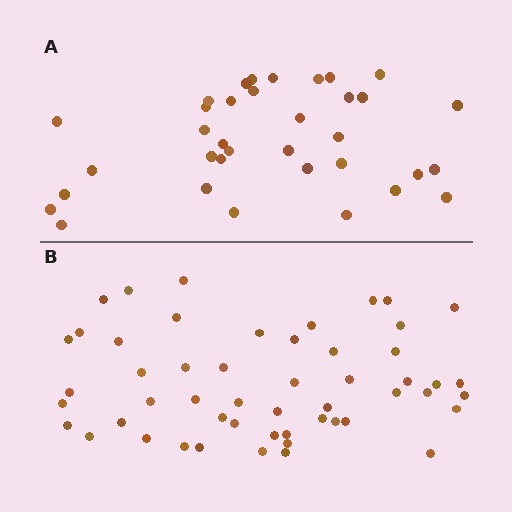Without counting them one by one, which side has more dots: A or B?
Region B (the bottom region) has more dots.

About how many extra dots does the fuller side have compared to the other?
Region B has approximately 15 more dots than region A.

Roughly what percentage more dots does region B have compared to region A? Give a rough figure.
About 50% more.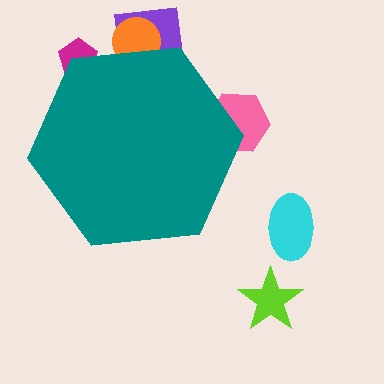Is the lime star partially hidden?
No, the lime star is fully visible.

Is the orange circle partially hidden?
Yes, the orange circle is partially hidden behind the teal hexagon.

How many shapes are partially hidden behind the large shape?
4 shapes are partially hidden.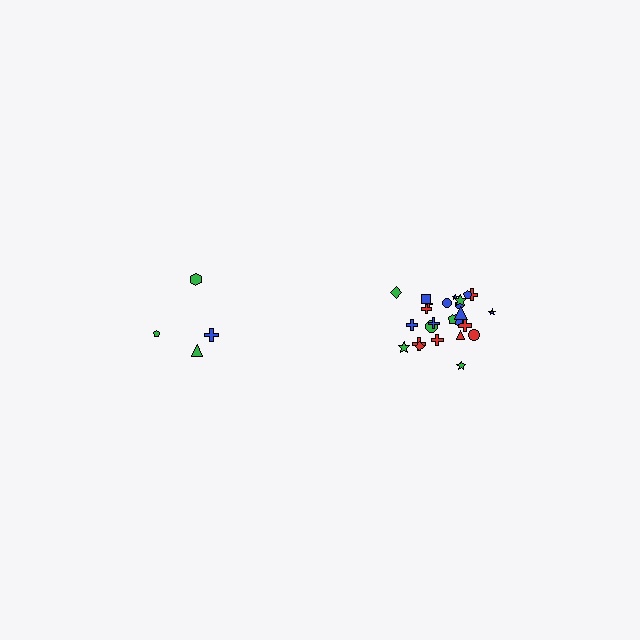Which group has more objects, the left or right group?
The right group.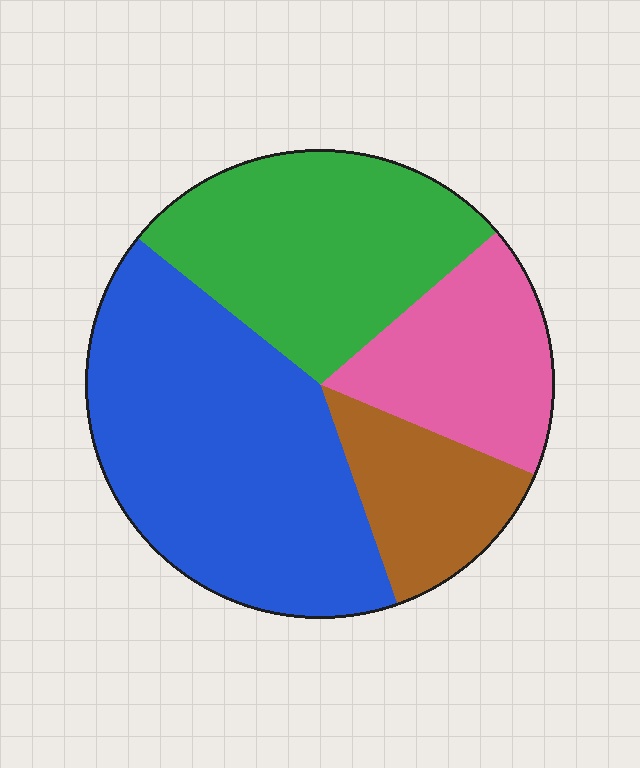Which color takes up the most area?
Blue, at roughly 40%.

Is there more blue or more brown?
Blue.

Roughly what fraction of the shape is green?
Green covers about 30% of the shape.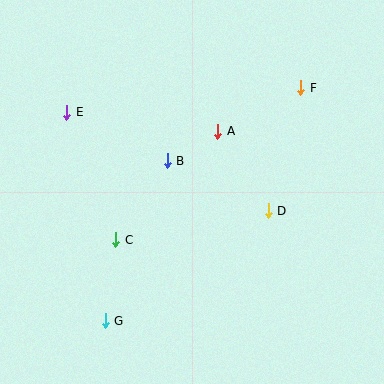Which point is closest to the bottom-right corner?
Point D is closest to the bottom-right corner.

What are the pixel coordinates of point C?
Point C is at (116, 240).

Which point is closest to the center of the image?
Point B at (167, 161) is closest to the center.